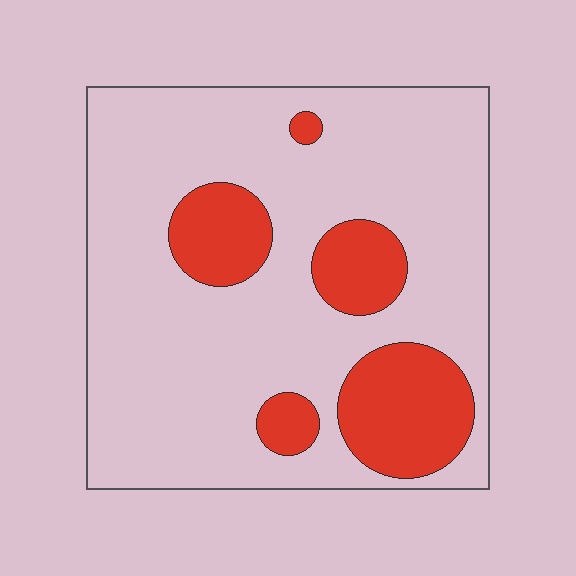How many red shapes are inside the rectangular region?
5.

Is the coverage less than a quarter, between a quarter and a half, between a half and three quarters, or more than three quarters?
Less than a quarter.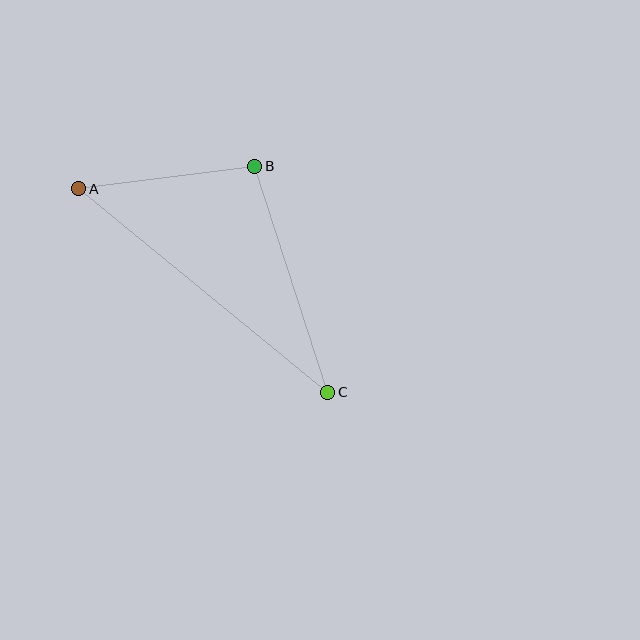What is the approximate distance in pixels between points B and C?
The distance between B and C is approximately 238 pixels.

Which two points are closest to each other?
Points A and B are closest to each other.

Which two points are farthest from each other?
Points A and C are farthest from each other.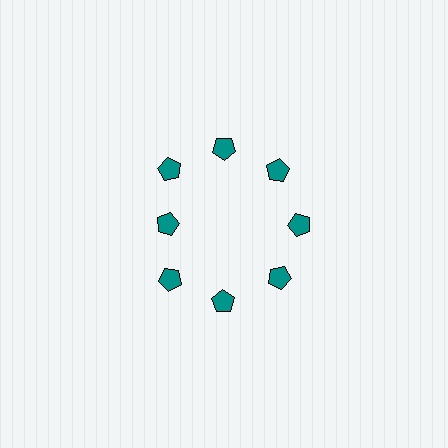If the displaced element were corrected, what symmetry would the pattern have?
It would have 8-fold rotational symmetry — the pattern would map onto itself every 45 degrees.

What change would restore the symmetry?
The symmetry would be restored by moving it outward, back onto the ring so that all 8 pentagons sit at equal angles and equal distance from the center.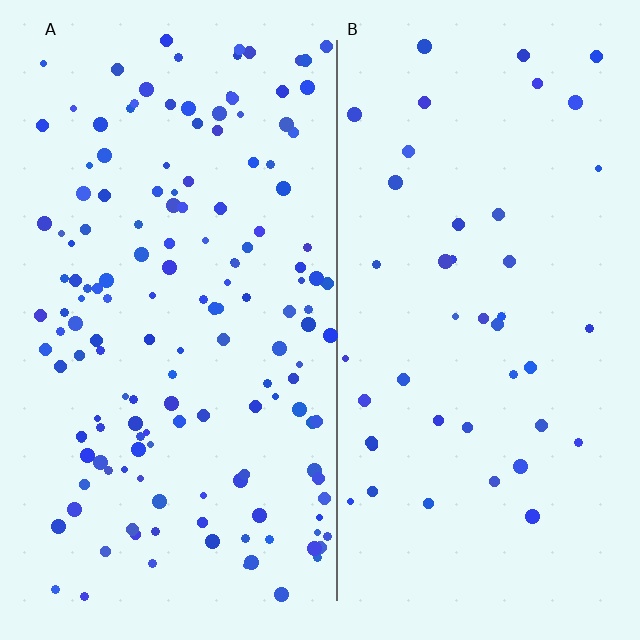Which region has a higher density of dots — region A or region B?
A (the left).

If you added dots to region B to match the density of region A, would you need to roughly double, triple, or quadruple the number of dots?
Approximately triple.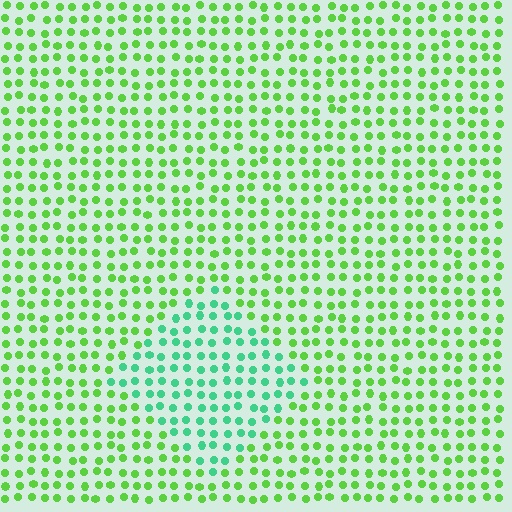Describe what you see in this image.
The image is filled with small lime elements in a uniform arrangement. A diamond-shaped region is visible where the elements are tinted to a slightly different hue, forming a subtle color boundary.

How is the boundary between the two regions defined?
The boundary is defined purely by a slight shift in hue (about 42 degrees). Spacing, size, and orientation are identical on both sides.